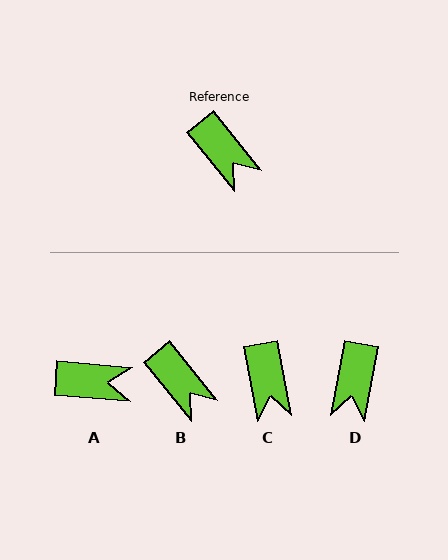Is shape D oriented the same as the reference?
No, it is off by about 49 degrees.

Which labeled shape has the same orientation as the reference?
B.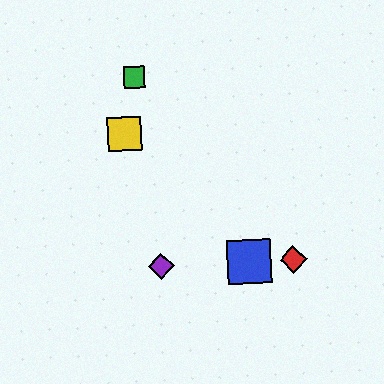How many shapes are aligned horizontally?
3 shapes (the red diamond, the blue square, the purple diamond) are aligned horizontally.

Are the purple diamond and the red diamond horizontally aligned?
Yes, both are at y≈266.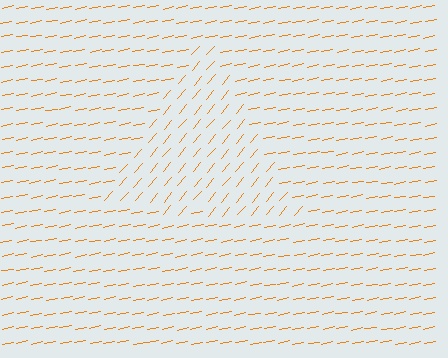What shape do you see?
I see a triangle.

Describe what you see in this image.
The image is filled with small orange line segments. A triangle region in the image has lines oriented differently from the surrounding lines, creating a visible texture boundary.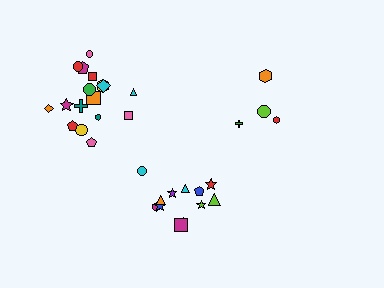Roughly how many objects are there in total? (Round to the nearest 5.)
Roughly 35 objects in total.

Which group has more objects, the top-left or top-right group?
The top-left group.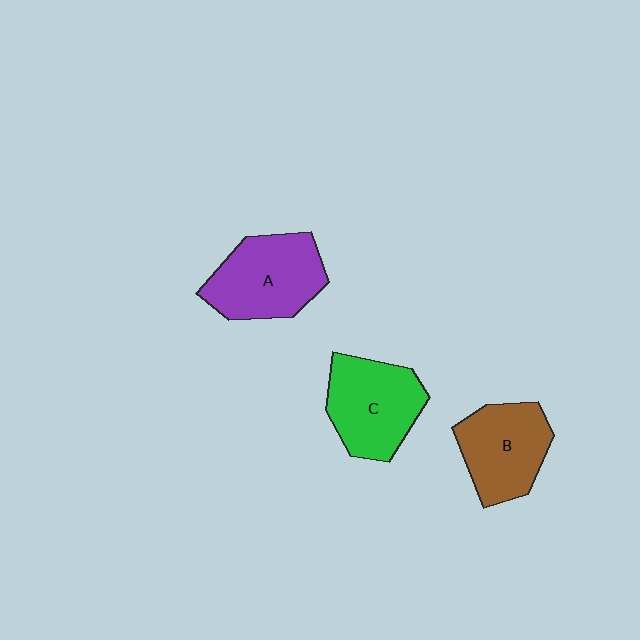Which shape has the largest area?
Shape A (purple).